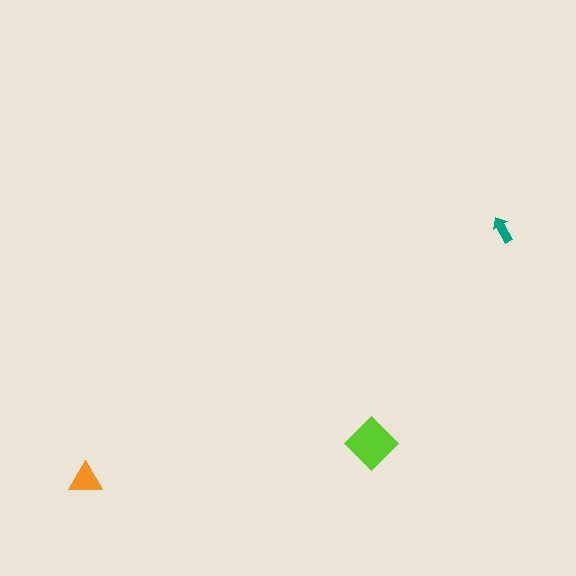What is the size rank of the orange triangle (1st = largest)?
2nd.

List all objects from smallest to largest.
The teal arrow, the orange triangle, the lime diamond.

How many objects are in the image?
There are 3 objects in the image.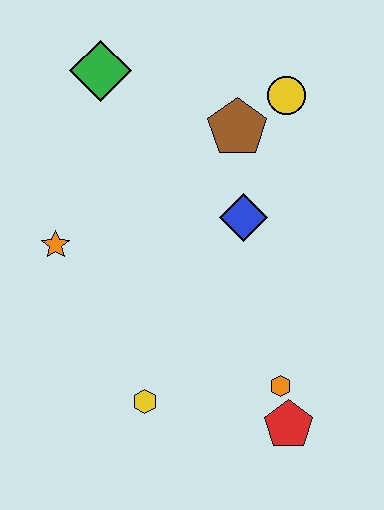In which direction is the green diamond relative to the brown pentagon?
The green diamond is to the left of the brown pentagon.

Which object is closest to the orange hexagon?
The red pentagon is closest to the orange hexagon.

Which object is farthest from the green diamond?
The red pentagon is farthest from the green diamond.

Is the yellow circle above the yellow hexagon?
Yes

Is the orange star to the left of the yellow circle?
Yes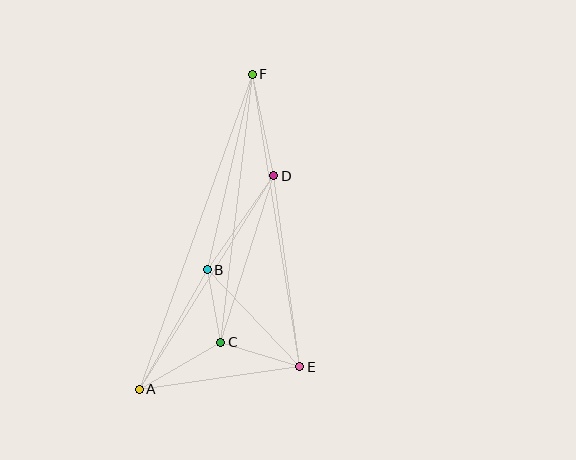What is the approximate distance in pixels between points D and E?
The distance between D and E is approximately 193 pixels.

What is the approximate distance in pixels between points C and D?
The distance between C and D is approximately 175 pixels.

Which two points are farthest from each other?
Points A and F are farthest from each other.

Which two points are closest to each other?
Points B and C are closest to each other.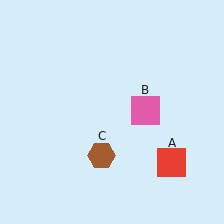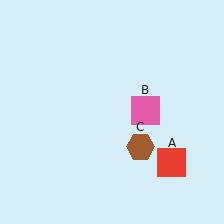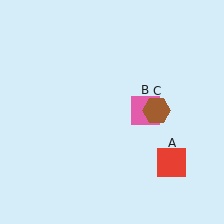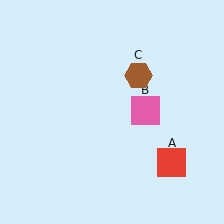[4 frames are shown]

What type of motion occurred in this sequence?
The brown hexagon (object C) rotated counterclockwise around the center of the scene.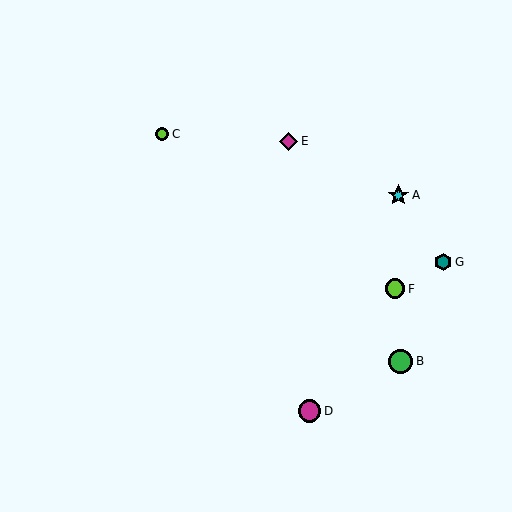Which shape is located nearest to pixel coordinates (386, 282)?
The lime circle (labeled F) at (395, 289) is nearest to that location.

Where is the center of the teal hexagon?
The center of the teal hexagon is at (443, 262).